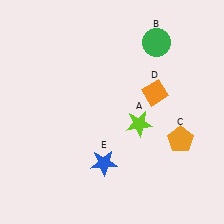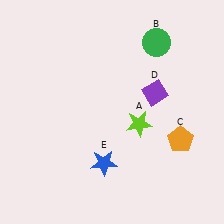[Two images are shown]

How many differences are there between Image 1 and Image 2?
There is 1 difference between the two images.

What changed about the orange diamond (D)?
In Image 1, D is orange. In Image 2, it changed to purple.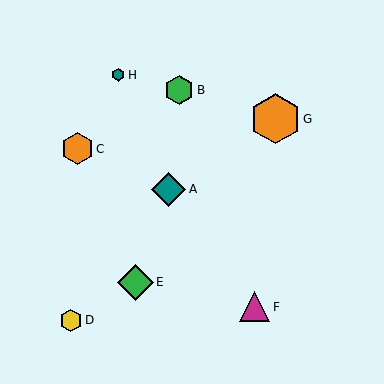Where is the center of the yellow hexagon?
The center of the yellow hexagon is at (71, 320).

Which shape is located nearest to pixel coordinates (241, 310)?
The magenta triangle (labeled F) at (255, 307) is nearest to that location.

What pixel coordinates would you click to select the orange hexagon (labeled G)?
Click at (275, 119) to select the orange hexagon G.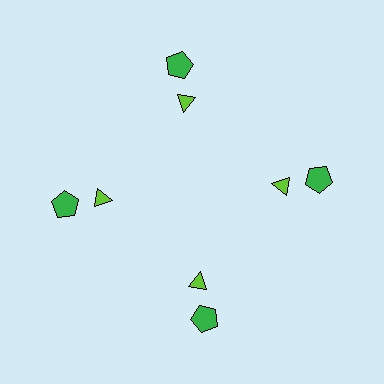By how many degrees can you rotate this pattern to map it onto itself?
The pattern maps onto itself every 90 degrees of rotation.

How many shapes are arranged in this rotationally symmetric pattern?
There are 8 shapes, arranged in 4 groups of 2.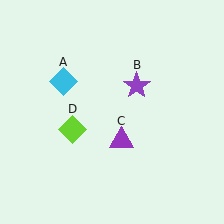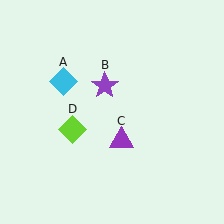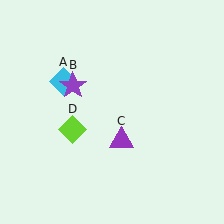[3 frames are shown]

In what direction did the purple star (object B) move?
The purple star (object B) moved left.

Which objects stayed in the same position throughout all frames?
Cyan diamond (object A) and purple triangle (object C) and lime diamond (object D) remained stationary.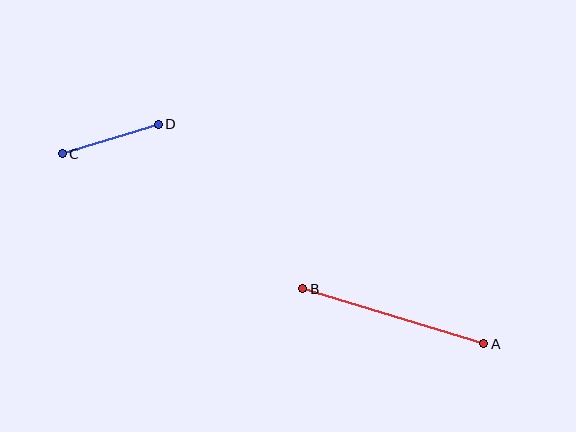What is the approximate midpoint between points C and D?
The midpoint is at approximately (110, 139) pixels.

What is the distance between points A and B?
The distance is approximately 189 pixels.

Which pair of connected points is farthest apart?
Points A and B are farthest apart.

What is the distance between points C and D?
The distance is approximately 100 pixels.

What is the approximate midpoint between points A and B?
The midpoint is at approximately (393, 316) pixels.